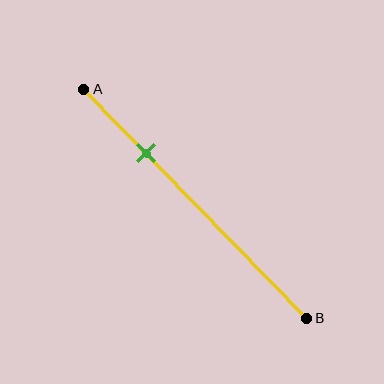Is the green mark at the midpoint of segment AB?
No, the mark is at about 30% from A, not at the 50% midpoint.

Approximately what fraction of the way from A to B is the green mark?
The green mark is approximately 30% of the way from A to B.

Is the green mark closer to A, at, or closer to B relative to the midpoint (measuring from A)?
The green mark is closer to point A than the midpoint of segment AB.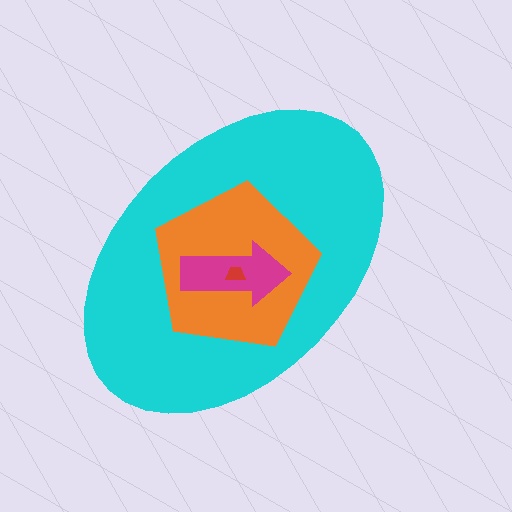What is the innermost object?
The red trapezoid.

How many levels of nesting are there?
4.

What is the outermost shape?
The cyan ellipse.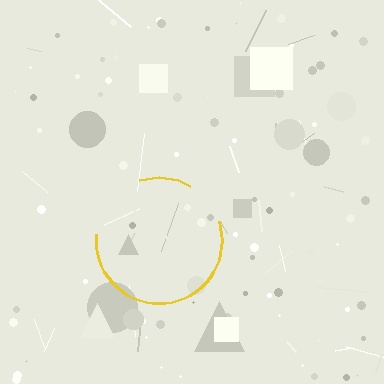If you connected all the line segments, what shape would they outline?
They would outline a circle.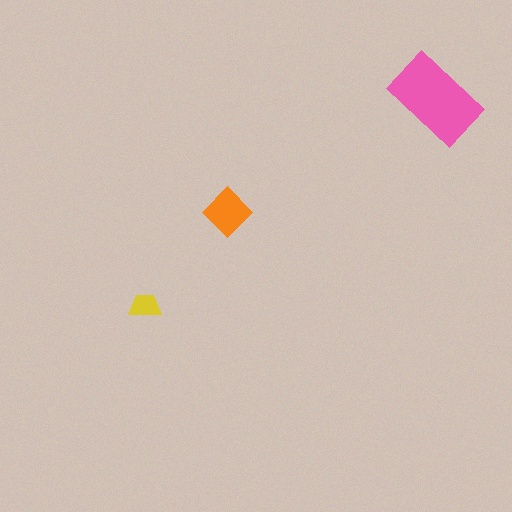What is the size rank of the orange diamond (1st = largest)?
2nd.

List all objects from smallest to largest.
The yellow trapezoid, the orange diamond, the pink rectangle.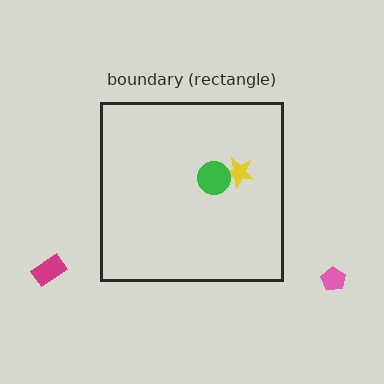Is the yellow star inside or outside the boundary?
Inside.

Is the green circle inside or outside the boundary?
Inside.